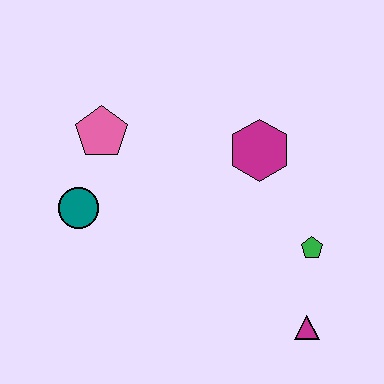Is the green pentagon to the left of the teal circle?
No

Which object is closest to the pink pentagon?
The teal circle is closest to the pink pentagon.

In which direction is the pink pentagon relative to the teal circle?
The pink pentagon is above the teal circle.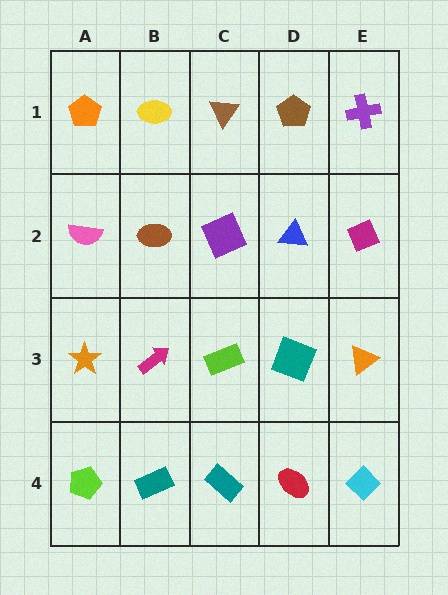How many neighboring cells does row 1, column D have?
3.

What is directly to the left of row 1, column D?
A brown triangle.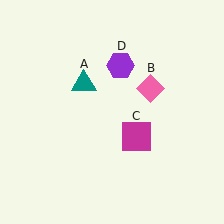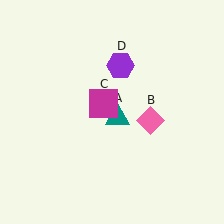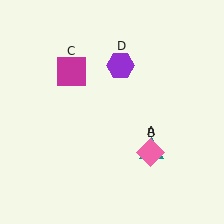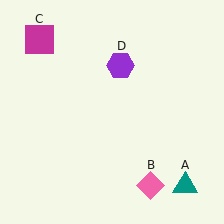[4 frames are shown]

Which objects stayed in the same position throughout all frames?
Purple hexagon (object D) remained stationary.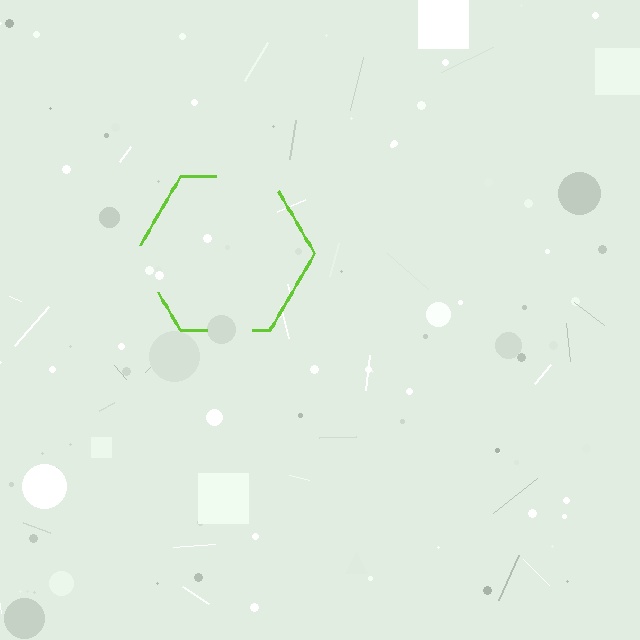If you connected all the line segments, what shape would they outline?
They would outline a hexagon.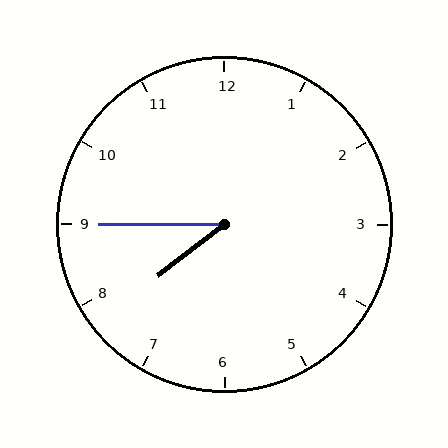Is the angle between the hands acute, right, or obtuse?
It is acute.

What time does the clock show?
7:45.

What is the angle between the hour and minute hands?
Approximately 38 degrees.